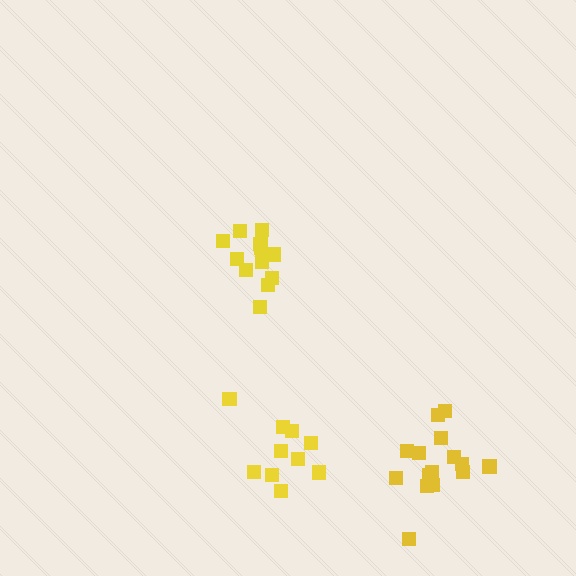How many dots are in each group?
Group 1: 15 dots, Group 2: 12 dots, Group 3: 10 dots (37 total).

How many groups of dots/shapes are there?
There are 3 groups.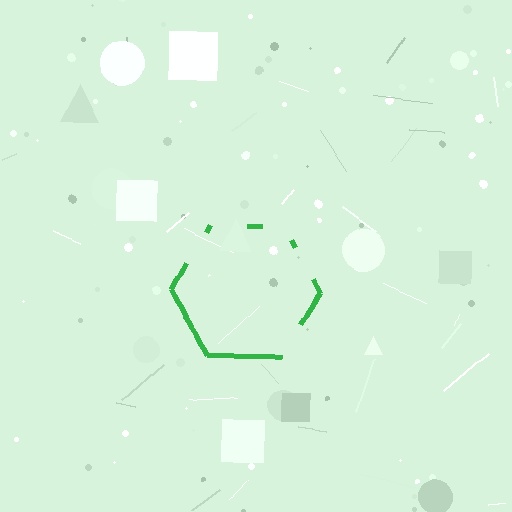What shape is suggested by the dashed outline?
The dashed outline suggests a hexagon.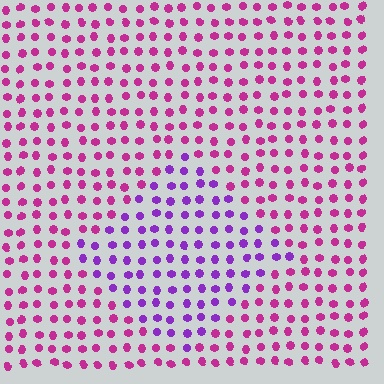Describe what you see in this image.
The image is filled with small magenta elements in a uniform arrangement. A diamond-shaped region is visible where the elements are tinted to a slightly different hue, forming a subtle color boundary.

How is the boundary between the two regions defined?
The boundary is defined purely by a slight shift in hue (about 40 degrees). Spacing, size, and orientation are identical on both sides.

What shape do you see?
I see a diamond.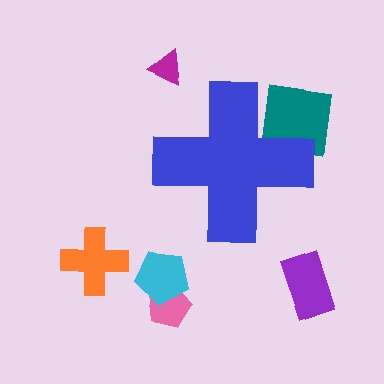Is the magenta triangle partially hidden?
No, the magenta triangle is fully visible.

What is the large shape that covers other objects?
A blue cross.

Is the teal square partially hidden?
Yes, the teal square is partially hidden behind the blue cross.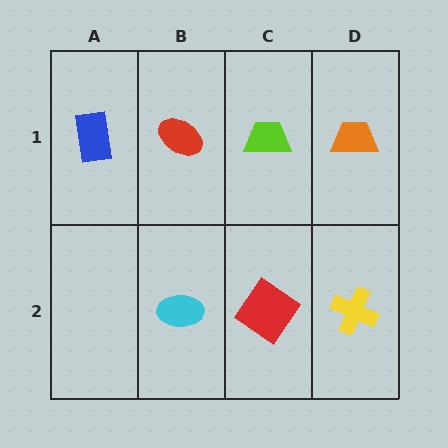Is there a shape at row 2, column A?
No, that cell is empty.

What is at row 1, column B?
A red ellipse.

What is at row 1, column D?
An orange trapezoid.